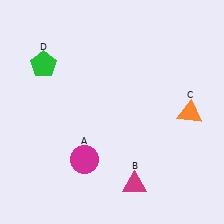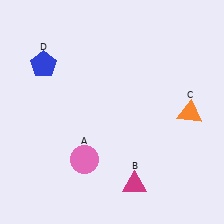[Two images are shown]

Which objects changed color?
A changed from magenta to pink. D changed from green to blue.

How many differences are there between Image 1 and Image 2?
There are 2 differences between the two images.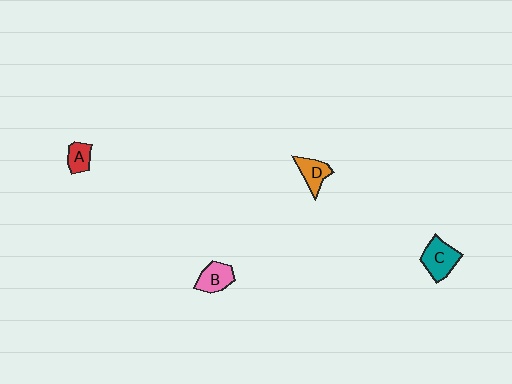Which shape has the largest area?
Shape C (teal).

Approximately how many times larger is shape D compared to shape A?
Approximately 1.3 times.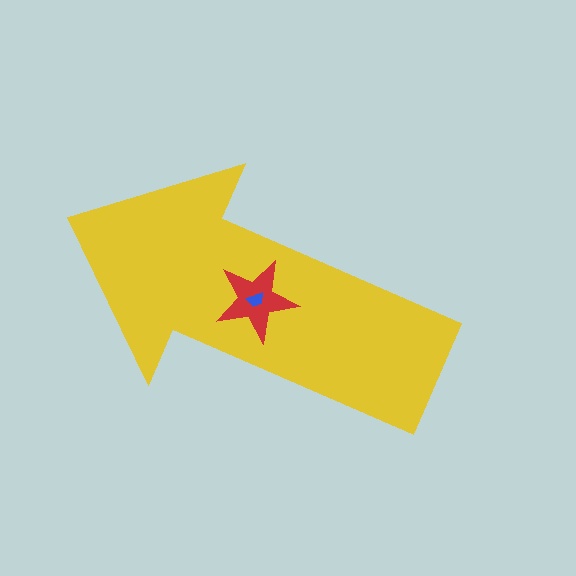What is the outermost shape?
The yellow arrow.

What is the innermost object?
The blue trapezoid.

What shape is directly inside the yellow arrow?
The red star.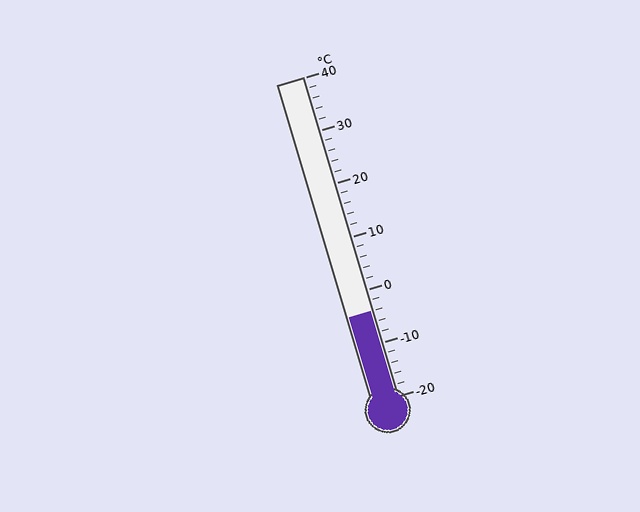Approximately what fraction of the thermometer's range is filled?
The thermometer is filled to approximately 25% of its range.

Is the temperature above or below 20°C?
The temperature is below 20°C.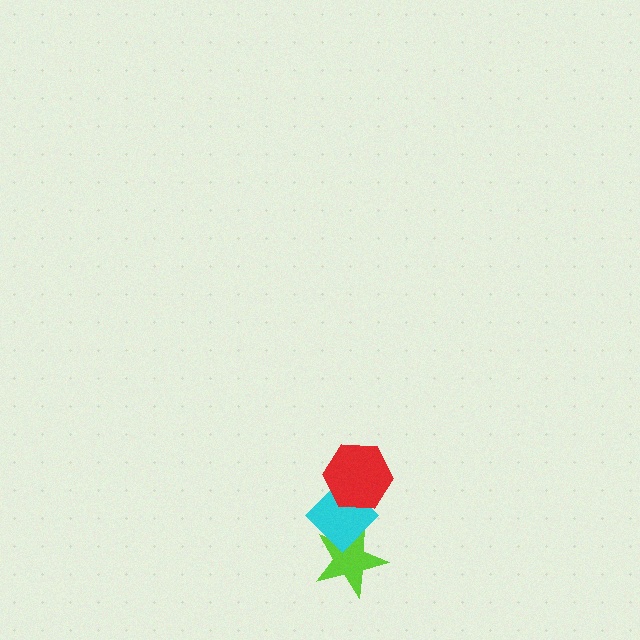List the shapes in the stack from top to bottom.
From top to bottom: the red hexagon, the cyan diamond, the lime star.